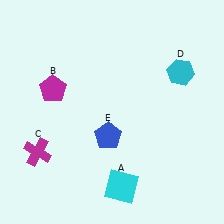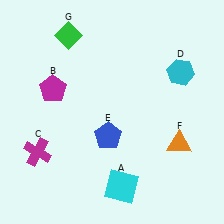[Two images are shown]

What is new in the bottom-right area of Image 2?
An orange triangle (F) was added in the bottom-right area of Image 2.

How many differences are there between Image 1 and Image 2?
There are 2 differences between the two images.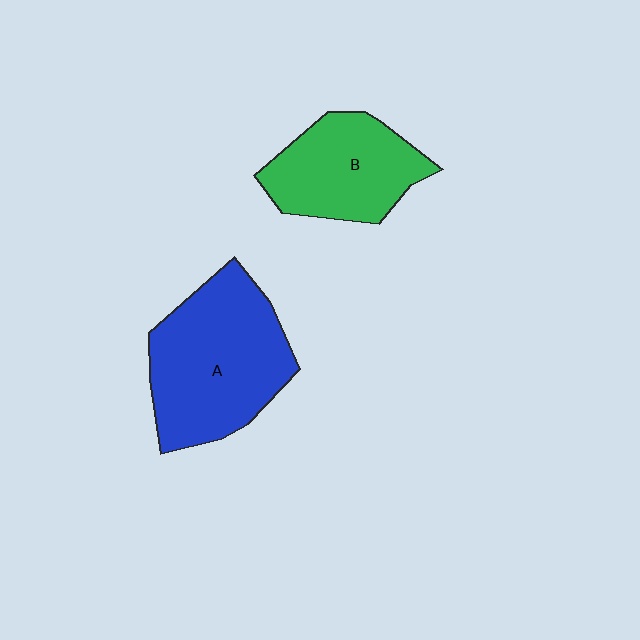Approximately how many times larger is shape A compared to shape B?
Approximately 1.4 times.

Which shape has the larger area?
Shape A (blue).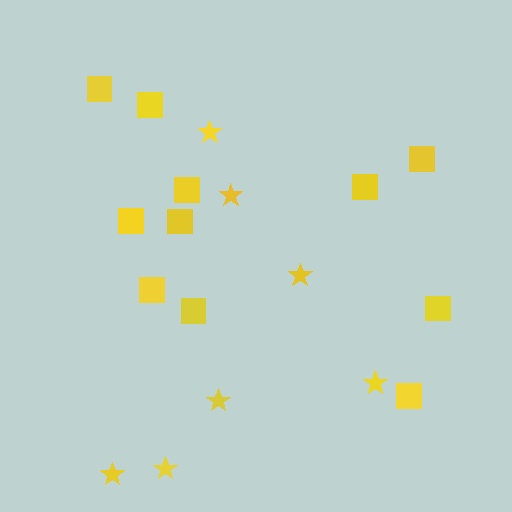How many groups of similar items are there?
There are 2 groups: one group of squares (11) and one group of stars (7).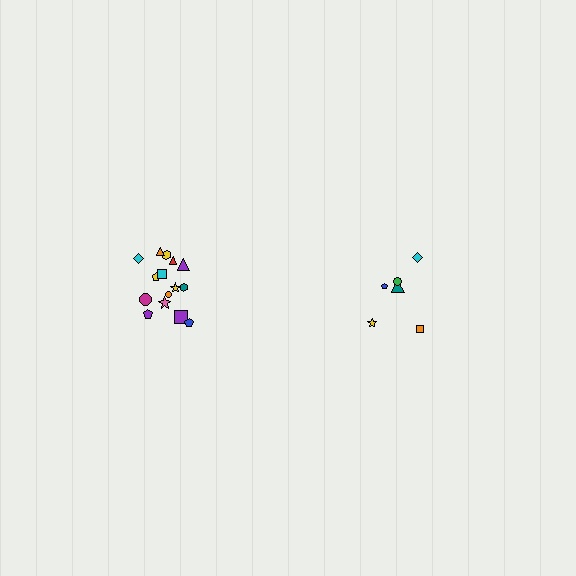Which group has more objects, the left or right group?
The left group.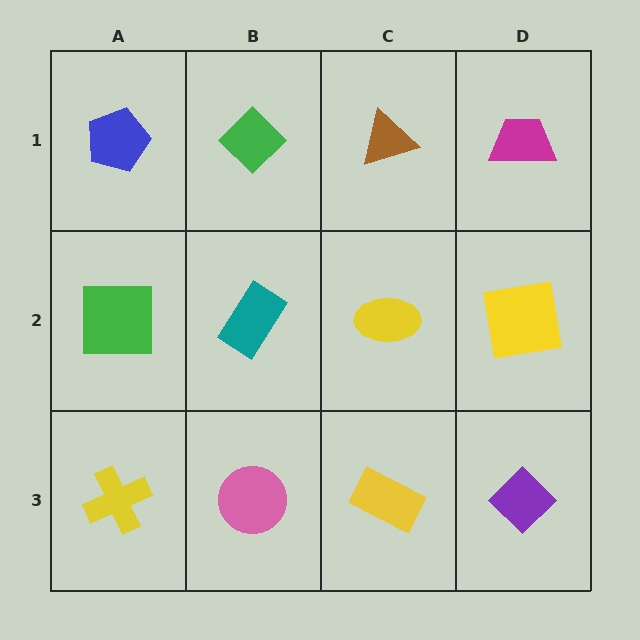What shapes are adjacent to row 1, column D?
A yellow square (row 2, column D), a brown triangle (row 1, column C).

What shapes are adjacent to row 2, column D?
A magenta trapezoid (row 1, column D), a purple diamond (row 3, column D), a yellow ellipse (row 2, column C).